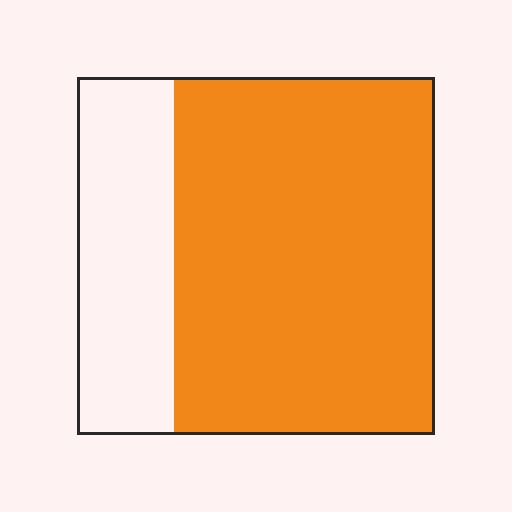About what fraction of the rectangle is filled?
About three quarters (3/4).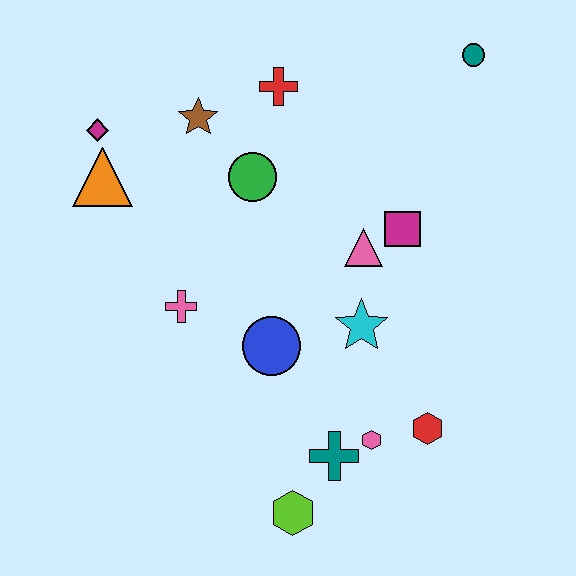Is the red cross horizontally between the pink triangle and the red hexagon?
No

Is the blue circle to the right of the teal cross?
No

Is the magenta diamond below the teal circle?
Yes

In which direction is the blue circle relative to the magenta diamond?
The blue circle is below the magenta diamond.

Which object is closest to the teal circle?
The magenta square is closest to the teal circle.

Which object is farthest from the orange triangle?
The red hexagon is farthest from the orange triangle.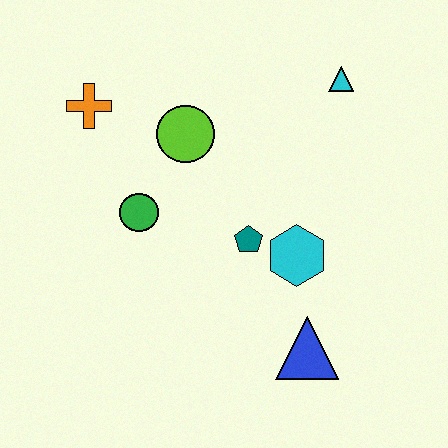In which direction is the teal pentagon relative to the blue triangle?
The teal pentagon is above the blue triangle.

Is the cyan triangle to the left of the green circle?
No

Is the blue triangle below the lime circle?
Yes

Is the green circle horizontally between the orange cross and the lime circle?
Yes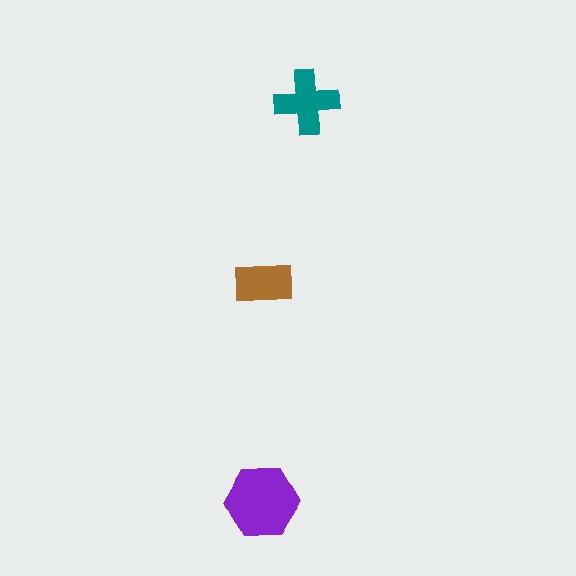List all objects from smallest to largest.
The brown rectangle, the teal cross, the purple hexagon.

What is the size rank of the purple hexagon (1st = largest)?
1st.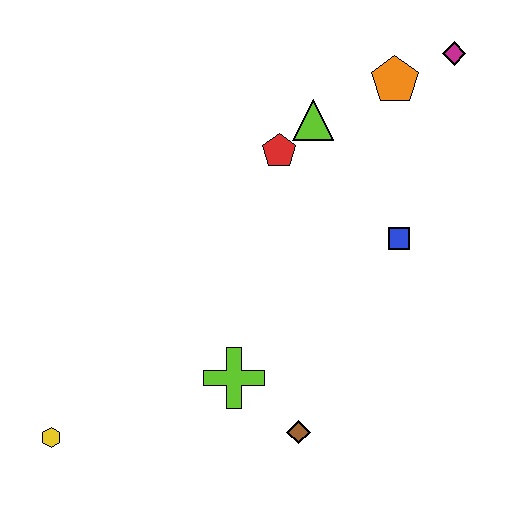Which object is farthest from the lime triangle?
The yellow hexagon is farthest from the lime triangle.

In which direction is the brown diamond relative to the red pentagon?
The brown diamond is below the red pentagon.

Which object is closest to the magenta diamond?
The orange pentagon is closest to the magenta diamond.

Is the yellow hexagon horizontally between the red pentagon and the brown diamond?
No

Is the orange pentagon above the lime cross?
Yes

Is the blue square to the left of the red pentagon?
No